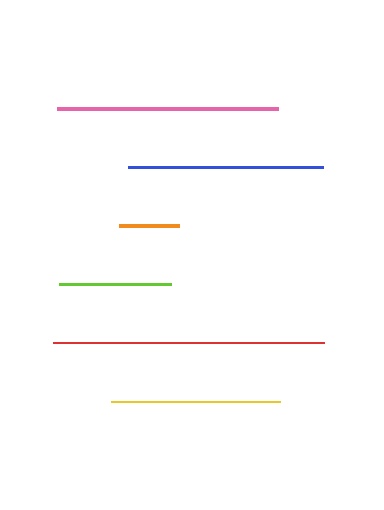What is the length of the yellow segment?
The yellow segment is approximately 169 pixels long.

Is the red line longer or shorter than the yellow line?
The red line is longer than the yellow line.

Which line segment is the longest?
The red line is the longest at approximately 271 pixels.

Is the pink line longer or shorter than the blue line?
The pink line is longer than the blue line.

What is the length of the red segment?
The red segment is approximately 271 pixels long.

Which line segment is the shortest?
The orange line is the shortest at approximately 60 pixels.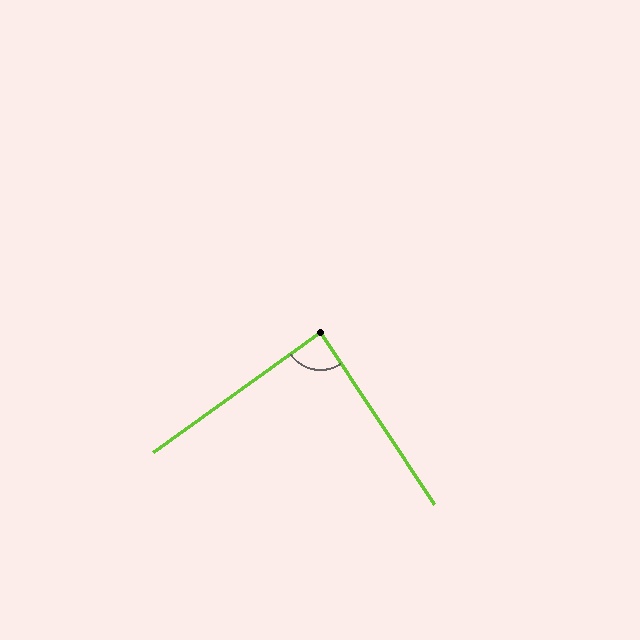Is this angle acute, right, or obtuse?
It is approximately a right angle.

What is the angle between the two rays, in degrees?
Approximately 88 degrees.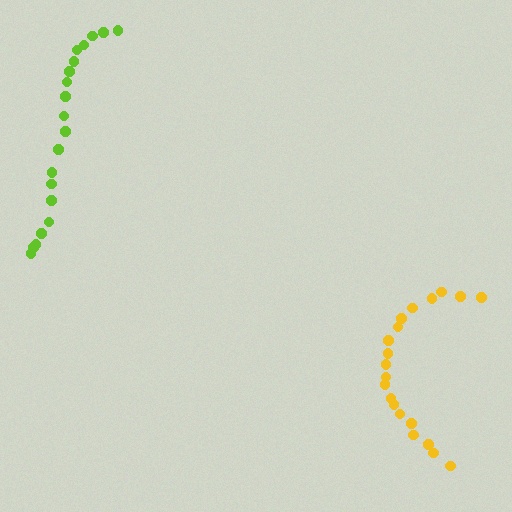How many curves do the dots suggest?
There are 2 distinct paths.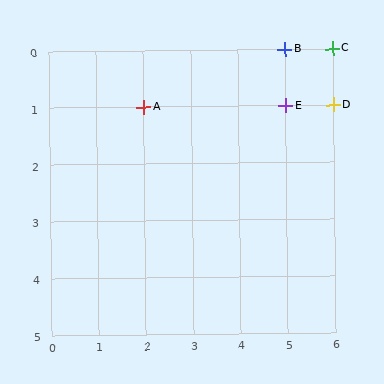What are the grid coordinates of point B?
Point B is at grid coordinates (5, 0).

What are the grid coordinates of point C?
Point C is at grid coordinates (6, 0).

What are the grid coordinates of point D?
Point D is at grid coordinates (6, 1).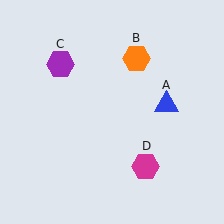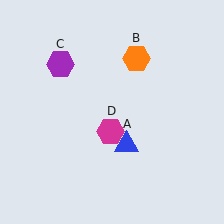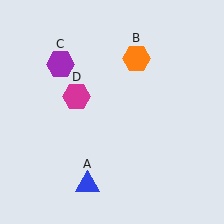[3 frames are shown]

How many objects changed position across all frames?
2 objects changed position: blue triangle (object A), magenta hexagon (object D).